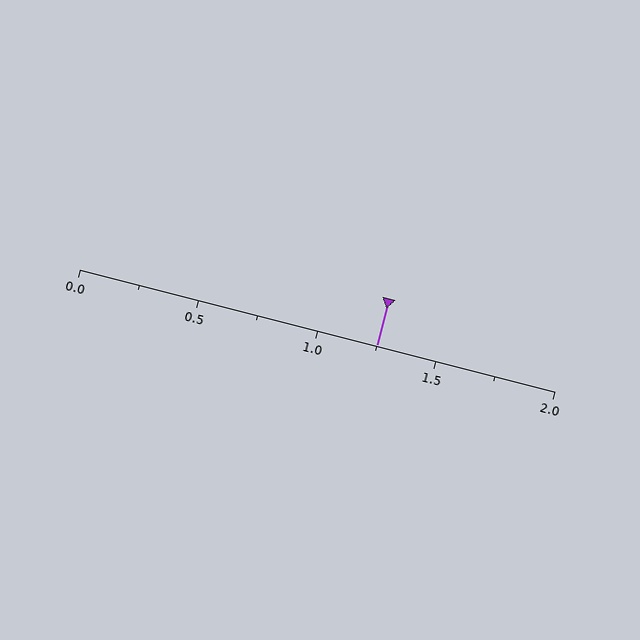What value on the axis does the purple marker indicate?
The marker indicates approximately 1.25.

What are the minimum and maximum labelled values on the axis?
The axis runs from 0.0 to 2.0.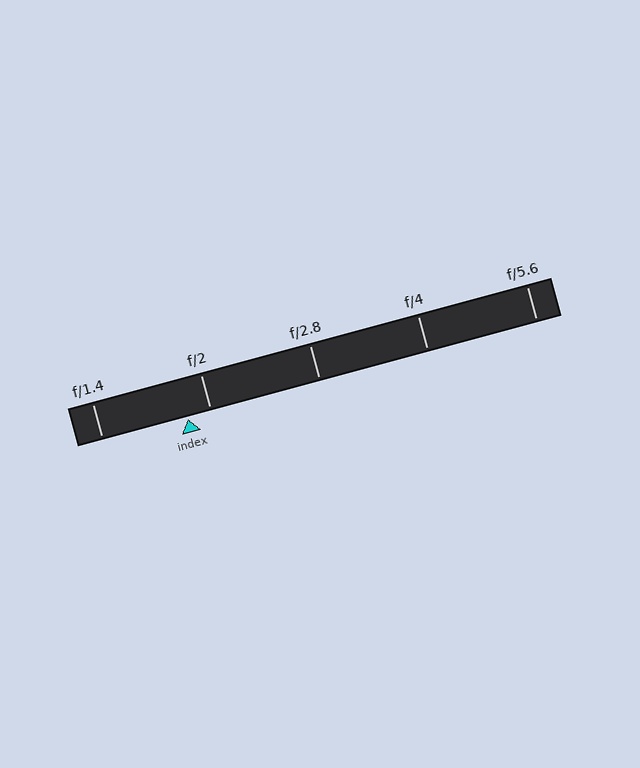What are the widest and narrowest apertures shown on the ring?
The widest aperture shown is f/1.4 and the narrowest is f/5.6.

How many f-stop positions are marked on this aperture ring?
There are 5 f-stop positions marked.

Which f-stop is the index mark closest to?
The index mark is closest to f/2.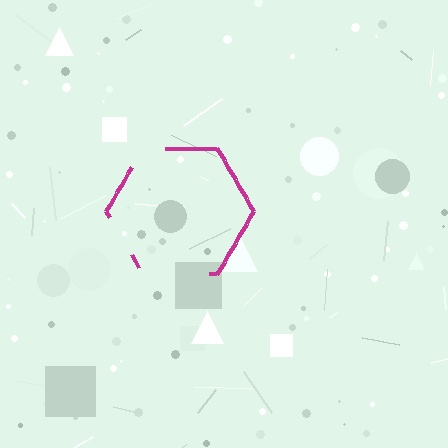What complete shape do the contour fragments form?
The contour fragments form a hexagon.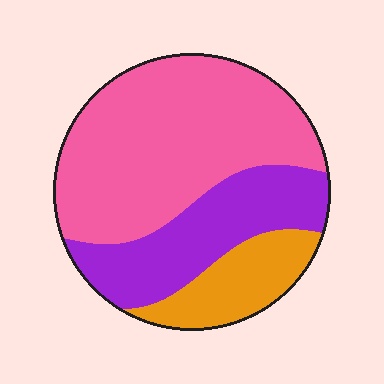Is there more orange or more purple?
Purple.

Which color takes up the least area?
Orange, at roughly 15%.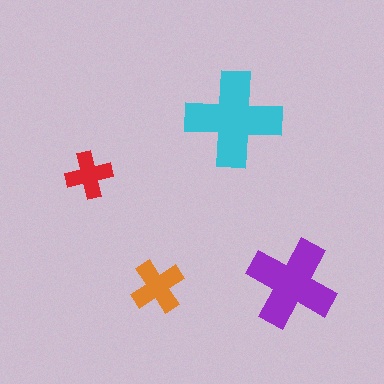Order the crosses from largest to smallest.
the cyan one, the purple one, the orange one, the red one.